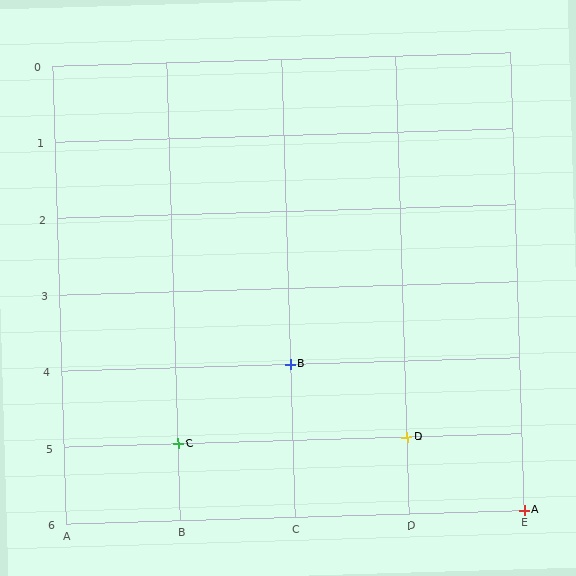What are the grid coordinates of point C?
Point C is at grid coordinates (B, 5).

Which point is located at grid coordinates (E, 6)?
Point A is at (E, 6).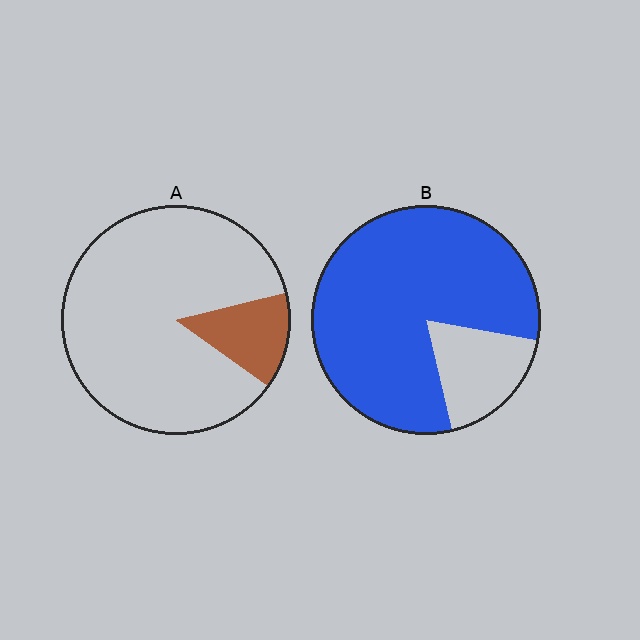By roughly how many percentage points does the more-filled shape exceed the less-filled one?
By roughly 70 percentage points (B over A).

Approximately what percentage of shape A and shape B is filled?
A is approximately 15% and B is approximately 80%.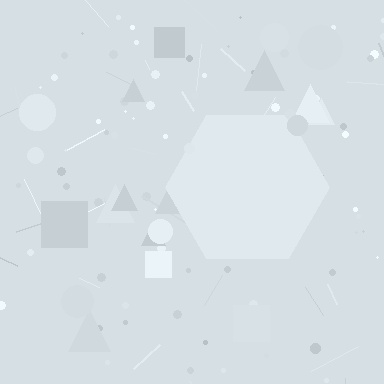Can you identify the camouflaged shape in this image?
The camouflaged shape is a hexagon.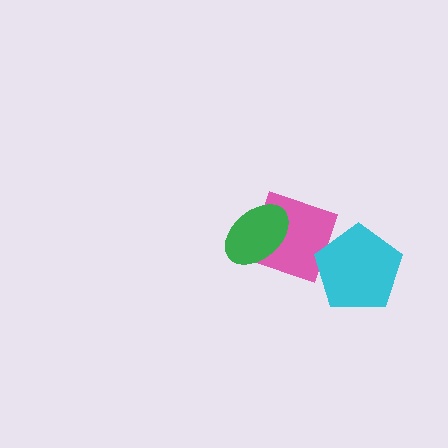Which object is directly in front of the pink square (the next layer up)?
The cyan pentagon is directly in front of the pink square.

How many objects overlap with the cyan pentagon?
1 object overlaps with the cyan pentagon.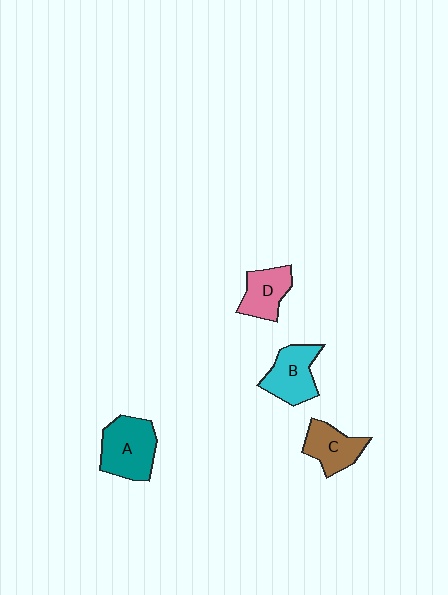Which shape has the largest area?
Shape A (teal).